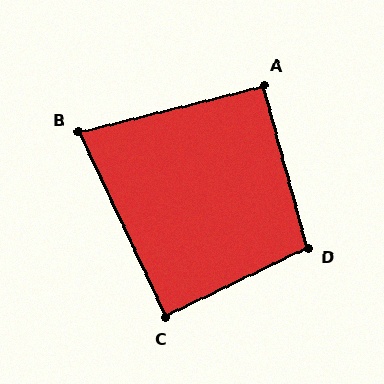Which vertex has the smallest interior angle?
B, at approximately 79 degrees.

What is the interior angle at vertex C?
Approximately 89 degrees (approximately right).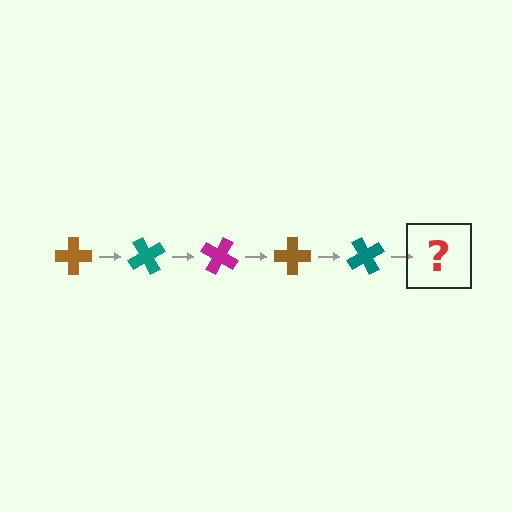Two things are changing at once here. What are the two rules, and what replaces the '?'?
The two rules are that it rotates 60 degrees each step and the color cycles through brown, teal, and magenta. The '?' should be a magenta cross, rotated 300 degrees from the start.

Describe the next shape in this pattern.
It should be a magenta cross, rotated 300 degrees from the start.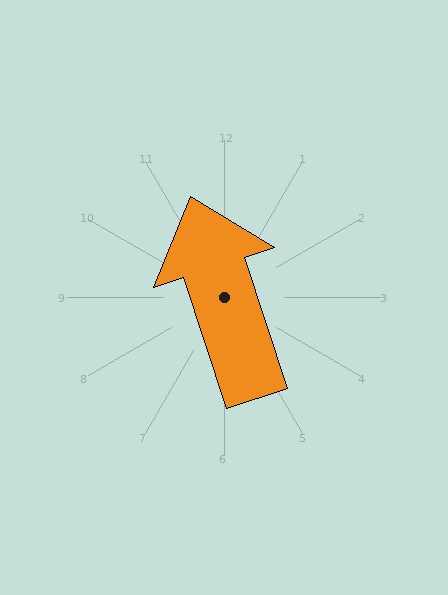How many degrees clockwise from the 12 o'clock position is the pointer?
Approximately 342 degrees.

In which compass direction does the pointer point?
North.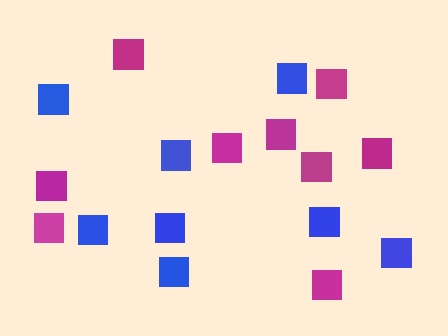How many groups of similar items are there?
There are 2 groups: one group of blue squares (8) and one group of magenta squares (9).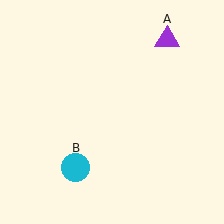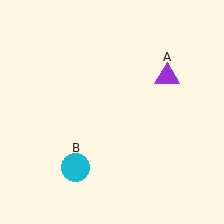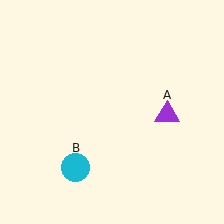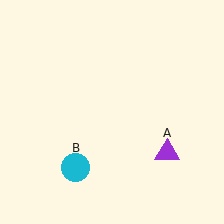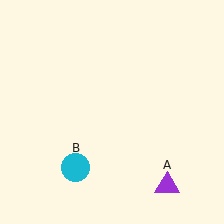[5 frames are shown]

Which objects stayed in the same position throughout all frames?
Cyan circle (object B) remained stationary.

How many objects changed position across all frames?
1 object changed position: purple triangle (object A).